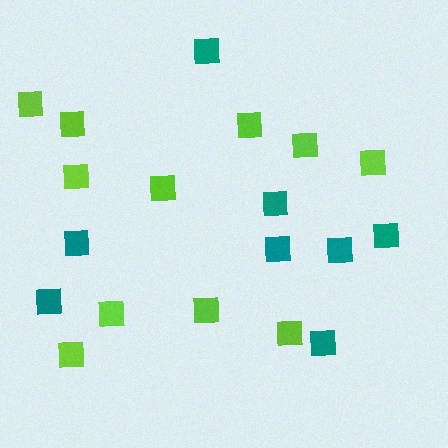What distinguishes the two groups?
There are 2 groups: one group of lime squares (11) and one group of teal squares (8).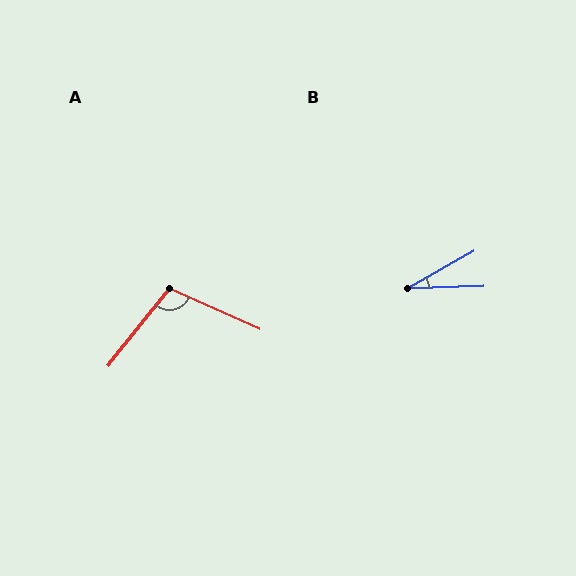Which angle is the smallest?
B, at approximately 27 degrees.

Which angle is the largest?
A, at approximately 104 degrees.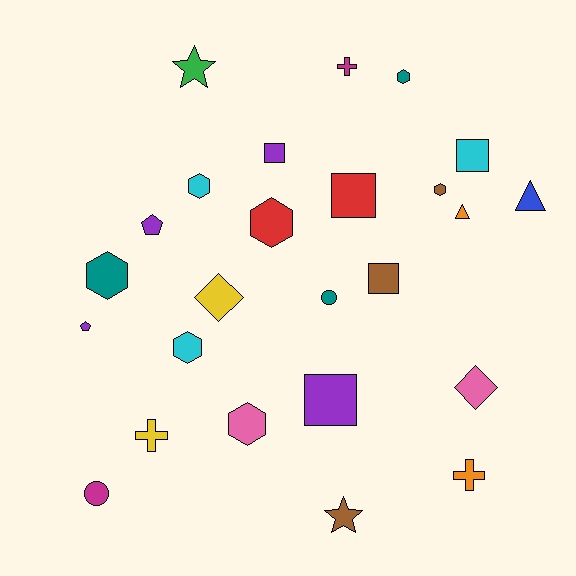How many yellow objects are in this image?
There are 2 yellow objects.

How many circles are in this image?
There are 2 circles.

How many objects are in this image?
There are 25 objects.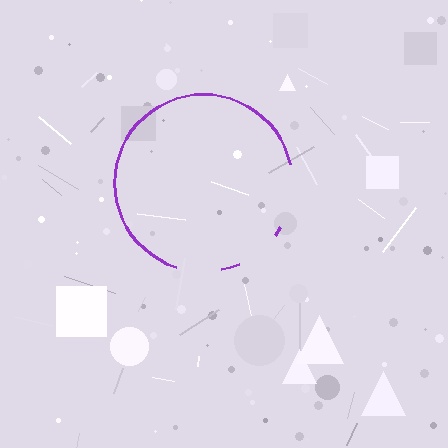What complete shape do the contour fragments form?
The contour fragments form a circle.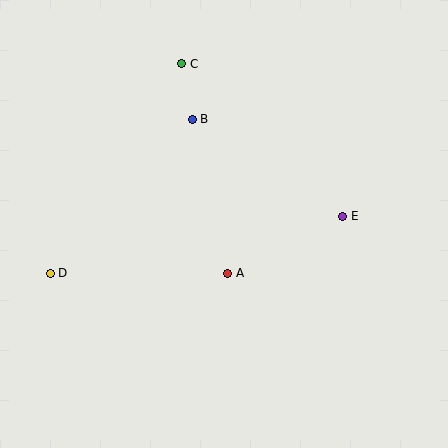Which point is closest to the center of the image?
Point A at (228, 273) is closest to the center.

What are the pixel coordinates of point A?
Point A is at (228, 273).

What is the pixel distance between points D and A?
The distance between D and A is 177 pixels.